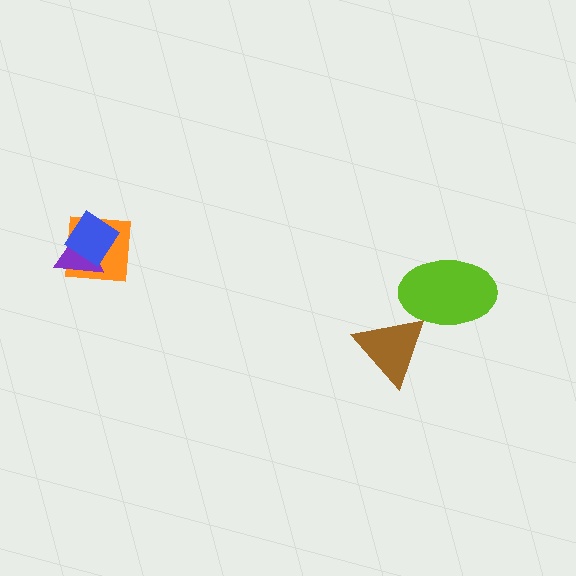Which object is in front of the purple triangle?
The blue diamond is in front of the purple triangle.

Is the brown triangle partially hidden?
No, no other shape covers it.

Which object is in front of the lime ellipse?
The brown triangle is in front of the lime ellipse.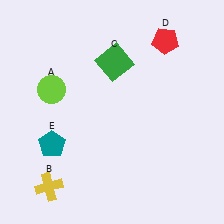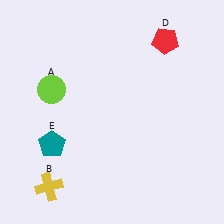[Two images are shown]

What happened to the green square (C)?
The green square (C) was removed in Image 2. It was in the top-right area of Image 1.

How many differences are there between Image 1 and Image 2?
There is 1 difference between the two images.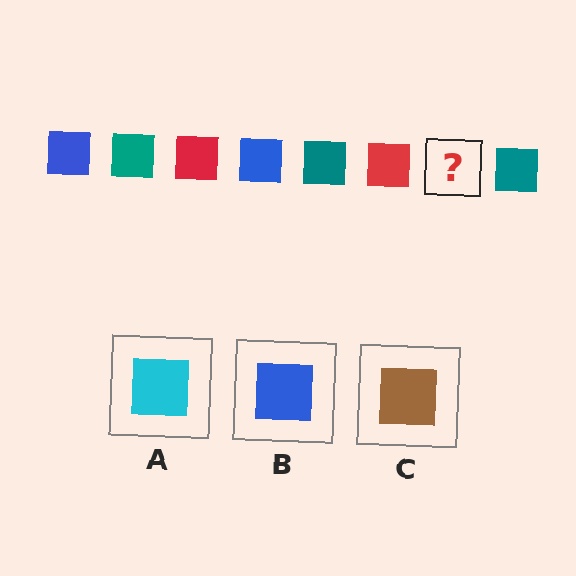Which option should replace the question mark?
Option B.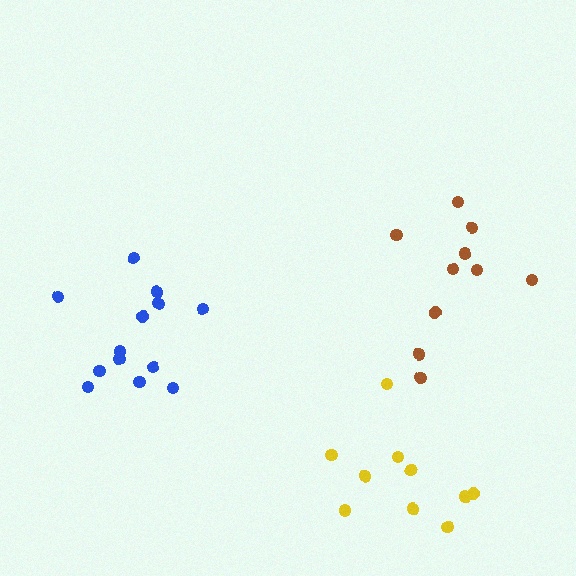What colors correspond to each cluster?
The clusters are colored: brown, blue, yellow.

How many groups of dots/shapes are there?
There are 3 groups.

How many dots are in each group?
Group 1: 10 dots, Group 2: 13 dots, Group 3: 10 dots (33 total).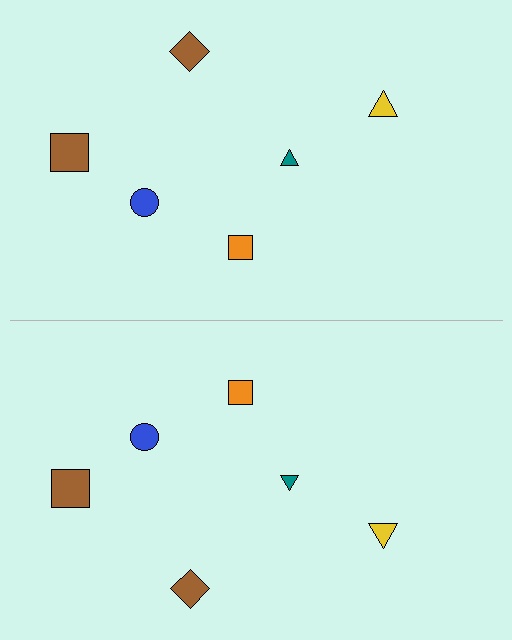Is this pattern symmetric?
Yes, this pattern has bilateral (reflection) symmetry.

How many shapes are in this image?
There are 12 shapes in this image.